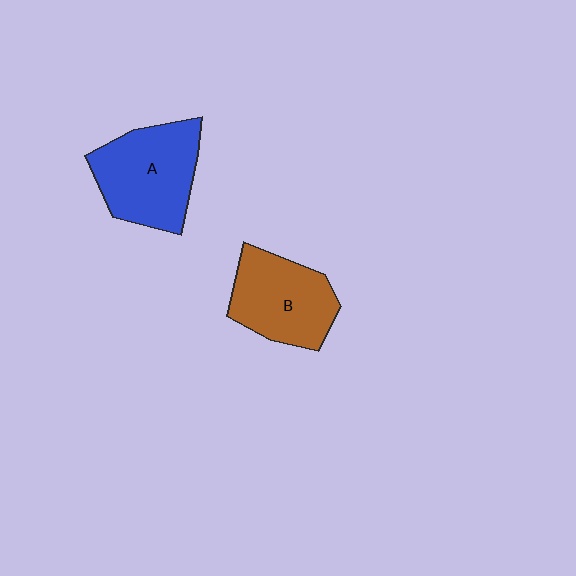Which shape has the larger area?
Shape A (blue).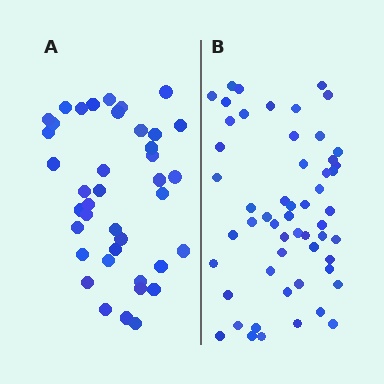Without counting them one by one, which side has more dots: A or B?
Region B (the right region) has more dots.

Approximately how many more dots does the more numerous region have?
Region B has approximately 15 more dots than region A.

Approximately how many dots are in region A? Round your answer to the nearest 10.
About 40 dots.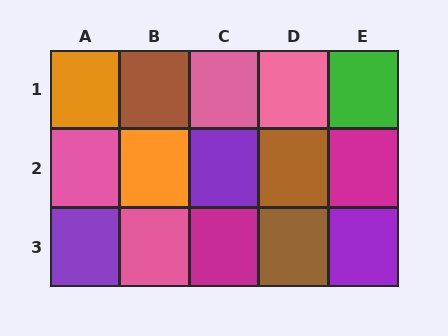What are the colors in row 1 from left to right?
Orange, brown, pink, pink, green.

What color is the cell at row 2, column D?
Brown.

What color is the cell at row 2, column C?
Purple.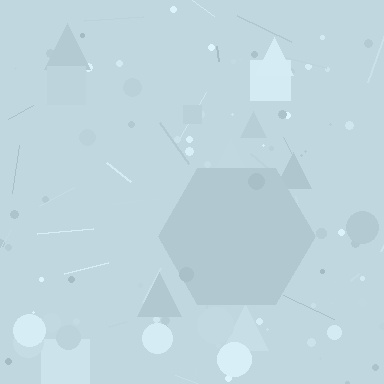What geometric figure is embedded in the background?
A hexagon is embedded in the background.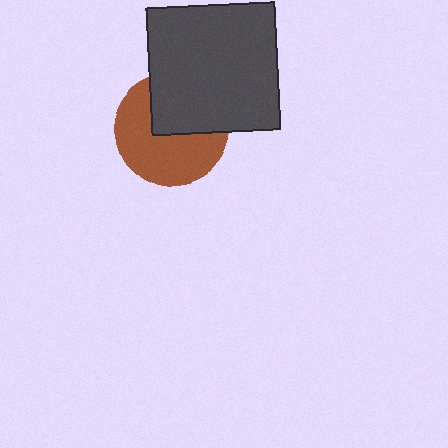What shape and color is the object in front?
The object in front is a dark gray square.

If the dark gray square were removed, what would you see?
You would see the complete brown circle.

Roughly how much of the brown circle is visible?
About half of it is visible (roughly 58%).